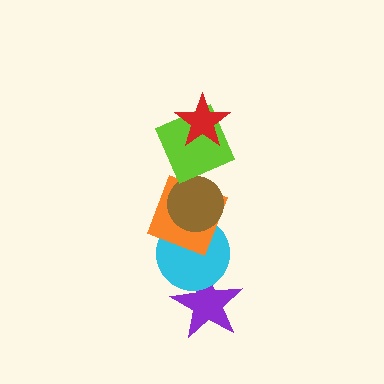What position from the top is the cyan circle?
The cyan circle is 5th from the top.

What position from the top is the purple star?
The purple star is 6th from the top.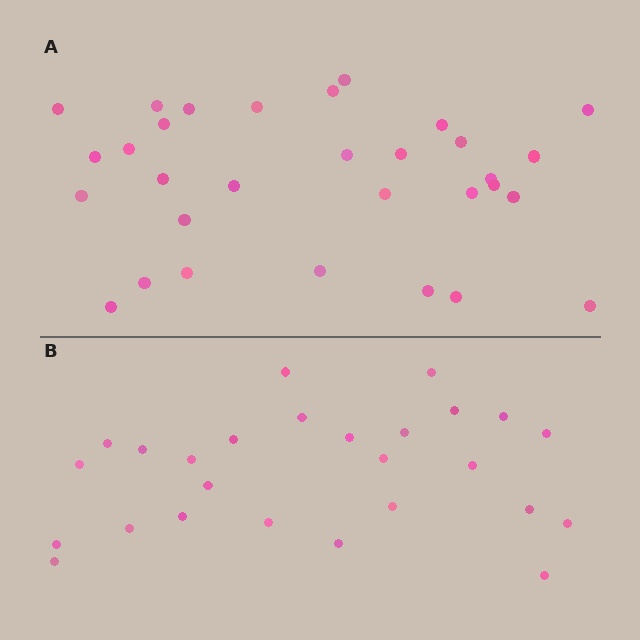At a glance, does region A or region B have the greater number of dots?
Region A (the top region) has more dots.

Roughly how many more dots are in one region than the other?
Region A has about 5 more dots than region B.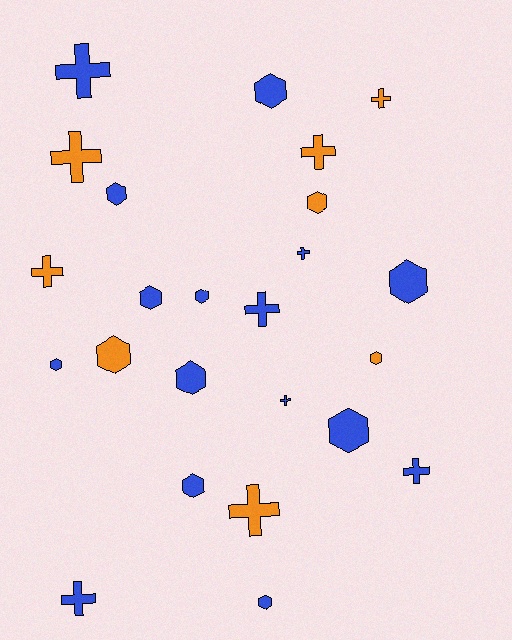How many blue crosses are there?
There are 6 blue crosses.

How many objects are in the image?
There are 24 objects.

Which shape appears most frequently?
Hexagon, with 13 objects.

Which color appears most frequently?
Blue, with 16 objects.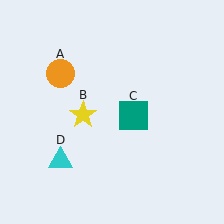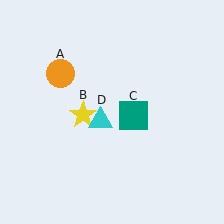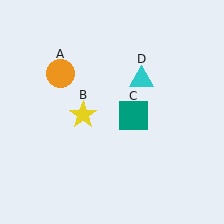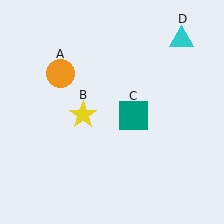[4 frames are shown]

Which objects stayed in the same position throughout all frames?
Orange circle (object A) and yellow star (object B) and teal square (object C) remained stationary.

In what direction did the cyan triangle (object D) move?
The cyan triangle (object D) moved up and to the right.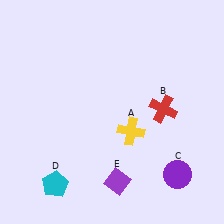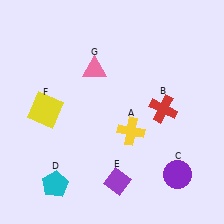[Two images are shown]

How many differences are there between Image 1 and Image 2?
There are 2 differences between the two images.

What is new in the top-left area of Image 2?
A yellow square (F) was added in the top-left area of Image 2.